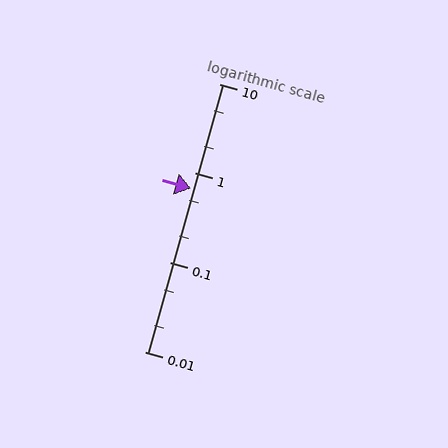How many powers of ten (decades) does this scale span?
The scale spans 3 decades, from 0.01 to 10.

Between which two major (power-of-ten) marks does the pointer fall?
The pointer is between 0.1 and 1.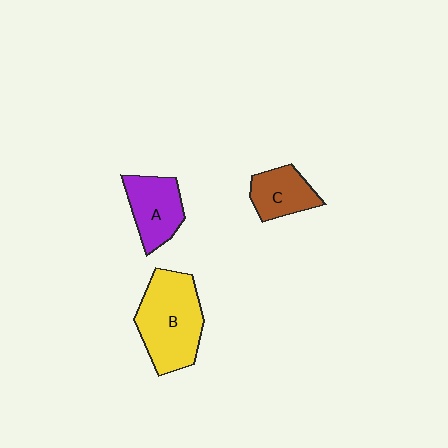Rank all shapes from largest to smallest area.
From largest to smallest: B (yellow), A (purple), C (brown).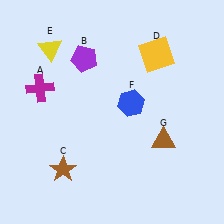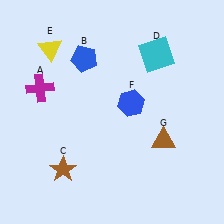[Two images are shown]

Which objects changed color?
B changed from purple to blue. D changed from yellow to cyan.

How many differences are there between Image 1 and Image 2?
There are 2 differences between the two images.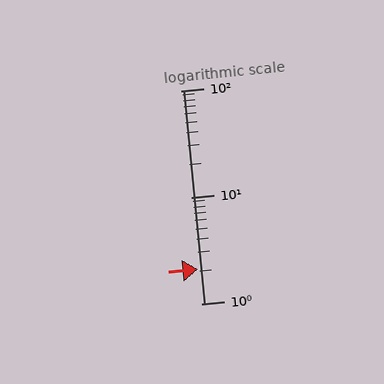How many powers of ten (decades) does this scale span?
The scale spans 2 decades, from 1 to 100.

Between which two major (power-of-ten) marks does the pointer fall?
The pointer is between 1 and 10.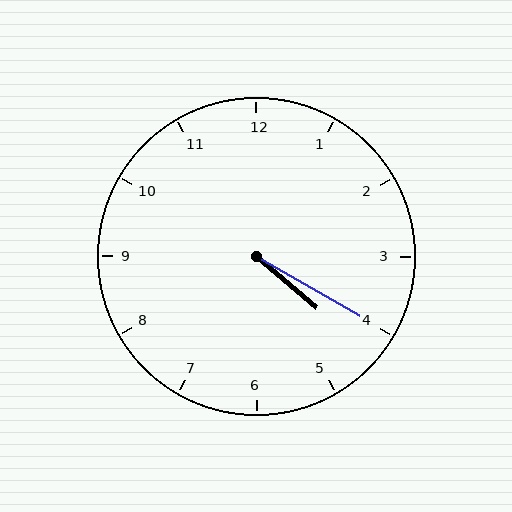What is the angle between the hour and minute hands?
Approximately 10 degrees.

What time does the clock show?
4:20.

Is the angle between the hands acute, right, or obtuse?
It is acute.